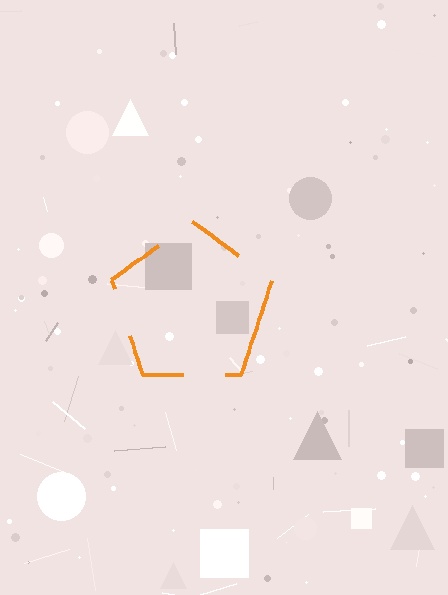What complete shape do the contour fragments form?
The contour fragments form a pentagon.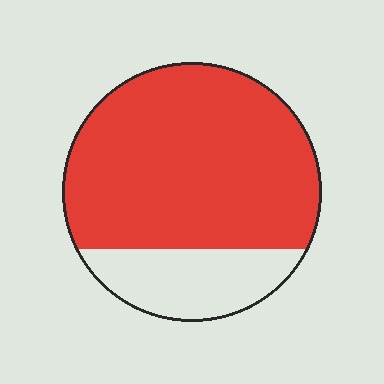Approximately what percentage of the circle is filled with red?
Approximately 75%.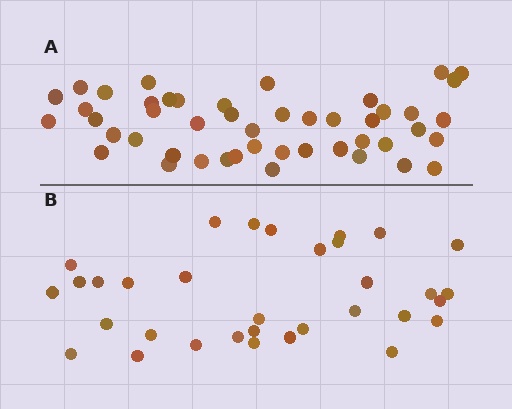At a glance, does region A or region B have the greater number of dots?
Region A (the top region) has more dots.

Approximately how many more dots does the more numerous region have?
Region A has approximately 15 more dots than region B.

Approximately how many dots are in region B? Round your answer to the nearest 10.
About 30 dots. (The exact count is 33, which rounds to 30.)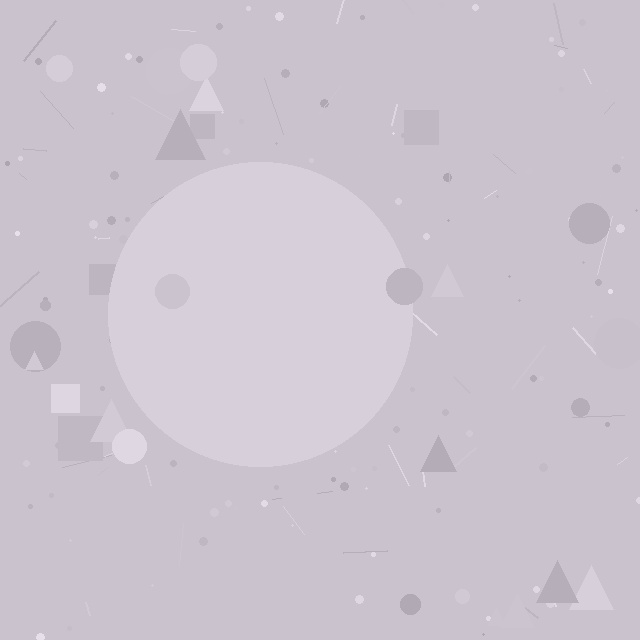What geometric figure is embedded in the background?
A circle is embedded in the background.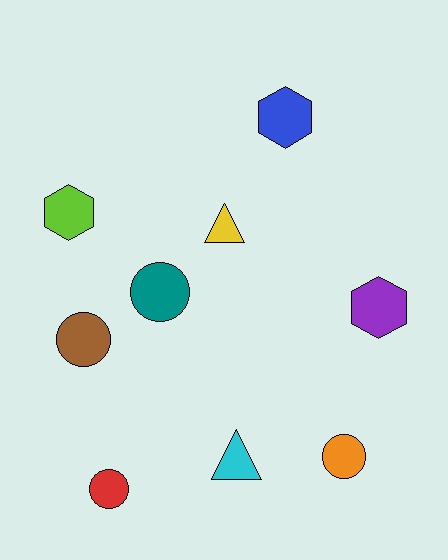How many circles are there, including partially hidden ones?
There are 4 circles.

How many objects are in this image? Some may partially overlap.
There are 9 objects.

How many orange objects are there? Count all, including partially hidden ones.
There is 1 orange object.